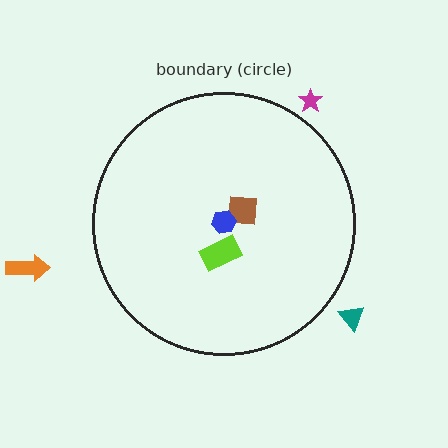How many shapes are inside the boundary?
3 inside, 3 outside.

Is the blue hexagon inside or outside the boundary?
Inside.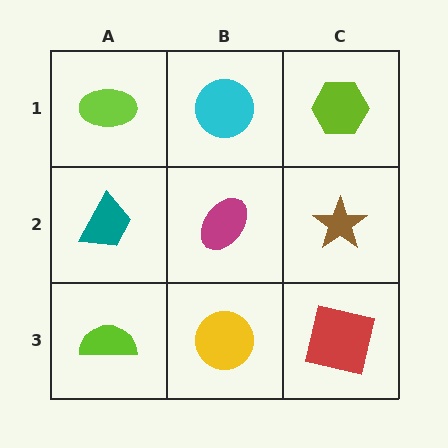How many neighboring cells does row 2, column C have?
3.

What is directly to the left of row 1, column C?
A cyan circle.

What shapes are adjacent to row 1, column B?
A magenta ellipse (row 2, column B), a lime ellipse (row 1, column A), a lime hexagon (row 1, column C).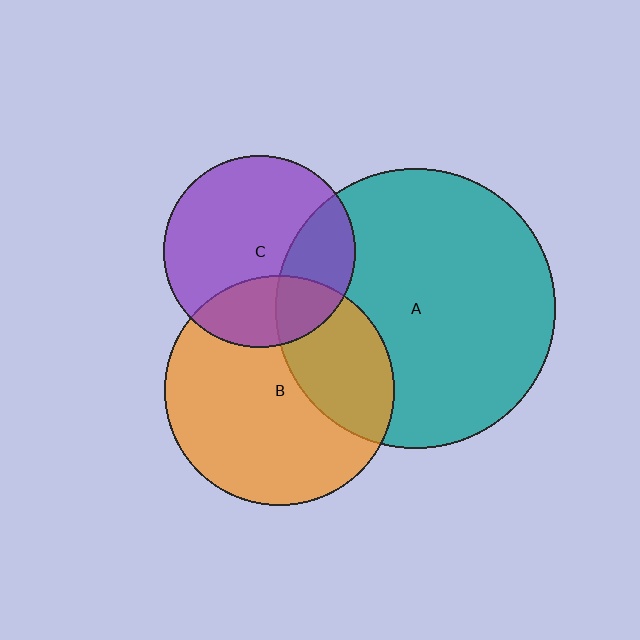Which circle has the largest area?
Circle A (teal).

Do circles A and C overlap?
Yes.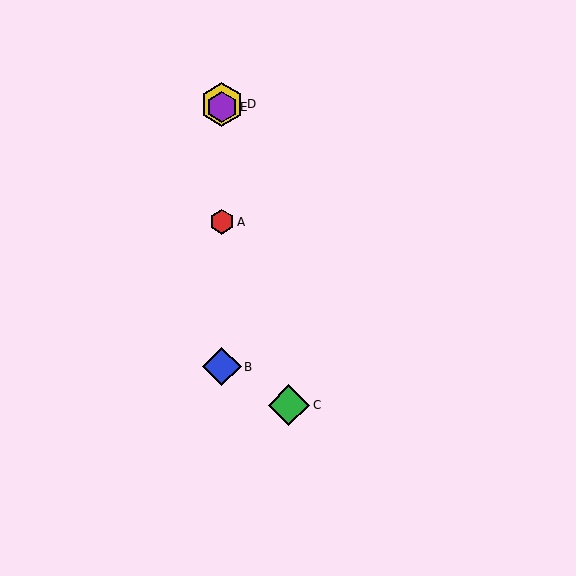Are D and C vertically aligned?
No, D is at x≈222 and C is at x≈289.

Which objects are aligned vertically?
Objects A, B, D, E are aligned vertically.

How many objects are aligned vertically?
4 objects (A, B, D, E) are aligned vertically.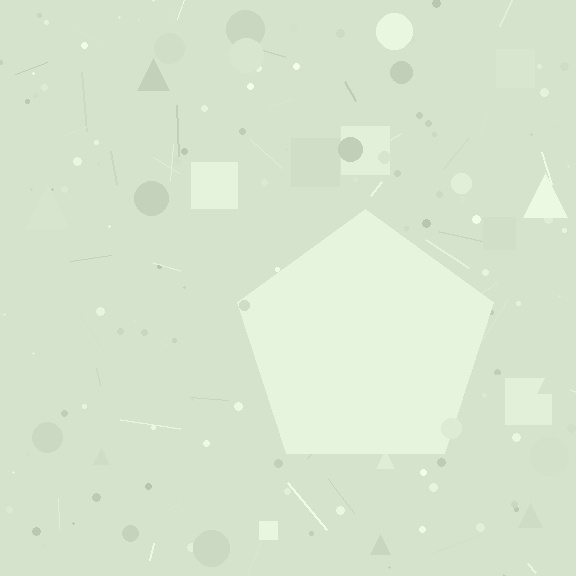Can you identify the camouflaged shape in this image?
The camouflaged shape is a pentagon.